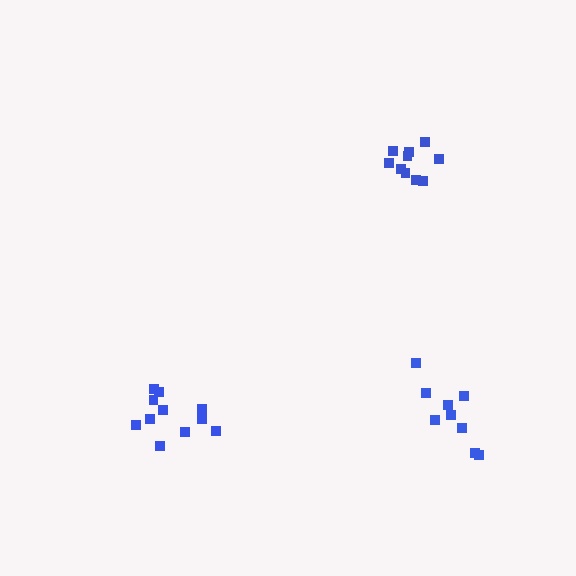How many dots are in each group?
Group 1: 11 dots, Group 2: 9 dots, Group 3: 10 dots (30 total).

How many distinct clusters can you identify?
There are 3 distinct clusters.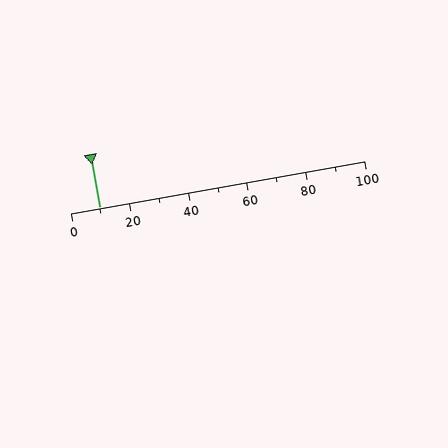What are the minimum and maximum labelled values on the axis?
The axis runs from 0 to 100.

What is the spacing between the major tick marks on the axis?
The major ticks are spaced 20 apart.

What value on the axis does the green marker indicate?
The marker indicates approximately 10.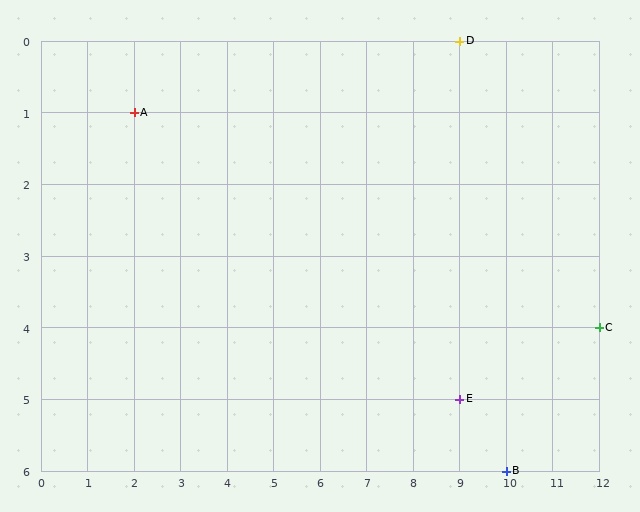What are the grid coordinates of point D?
Point D is at grid coordinates (9, 0).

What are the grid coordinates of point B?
Point B is at grid coordinates (10, 6).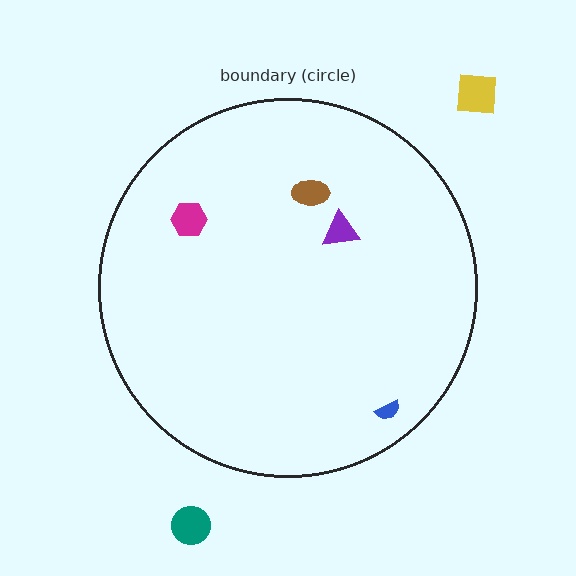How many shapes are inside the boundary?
4 inside, 2 outside.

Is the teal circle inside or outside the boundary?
Outside.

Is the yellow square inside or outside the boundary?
Outside.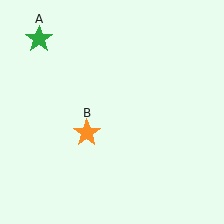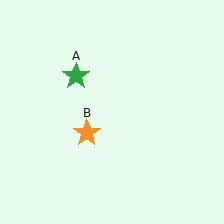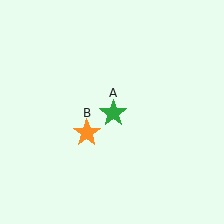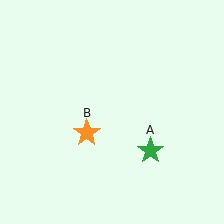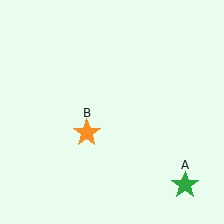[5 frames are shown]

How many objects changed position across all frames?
1 object changed position: green star (object A).